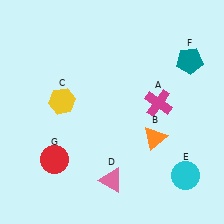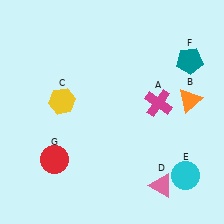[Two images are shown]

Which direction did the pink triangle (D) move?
The pink triangle (D) moved right.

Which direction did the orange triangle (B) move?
The orange triangle (B) moved up.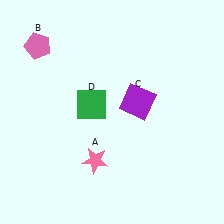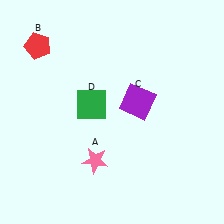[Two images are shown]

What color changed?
The pentagon (B) changed from pink in Image 1 to red in Image 2.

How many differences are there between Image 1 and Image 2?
There is 1 difference between the two images.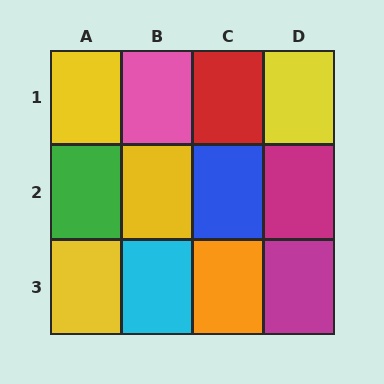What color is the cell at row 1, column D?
Yellow.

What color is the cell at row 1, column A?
Yellow.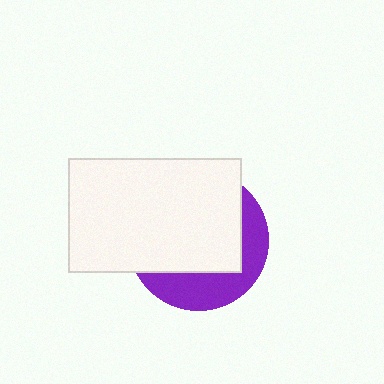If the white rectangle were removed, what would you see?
You would see the complete purple circle.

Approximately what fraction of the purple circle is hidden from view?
Roughly 67% of the purple circle is hidden behind the white rectangle.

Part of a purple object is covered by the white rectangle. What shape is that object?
It is a circle.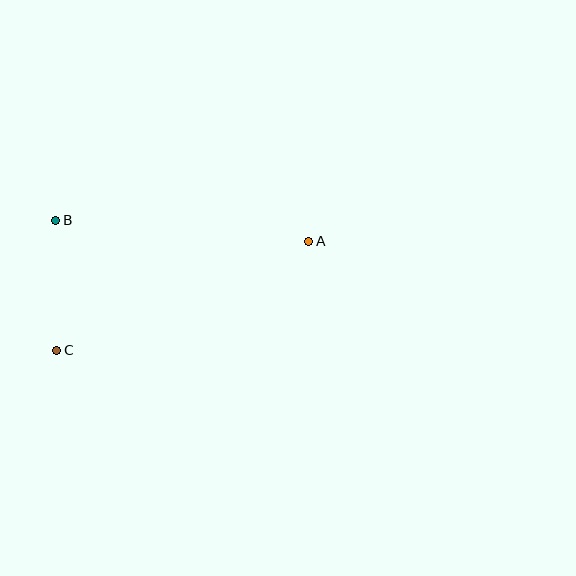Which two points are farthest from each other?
Points A and C are farthest from each other.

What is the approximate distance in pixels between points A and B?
The distance between A and B is approximately 254 pixels.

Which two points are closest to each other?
Points B and C are closest to each other.